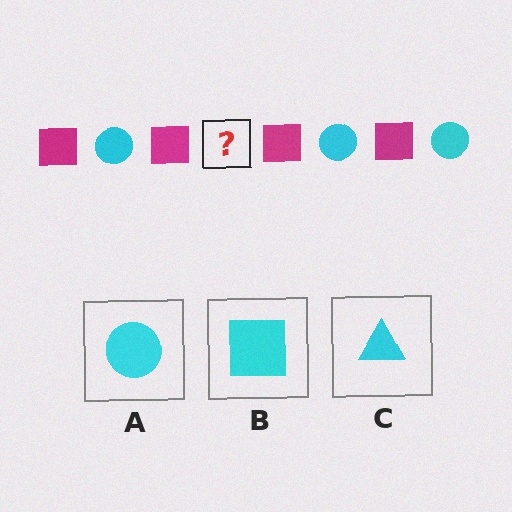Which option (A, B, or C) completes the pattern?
A.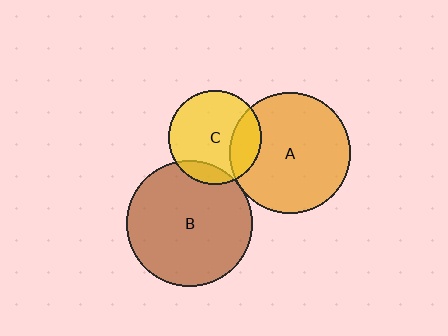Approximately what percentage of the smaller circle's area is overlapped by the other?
Approximately 25%.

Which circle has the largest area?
Circle B (brown).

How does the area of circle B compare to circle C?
Approximately 1.8 times.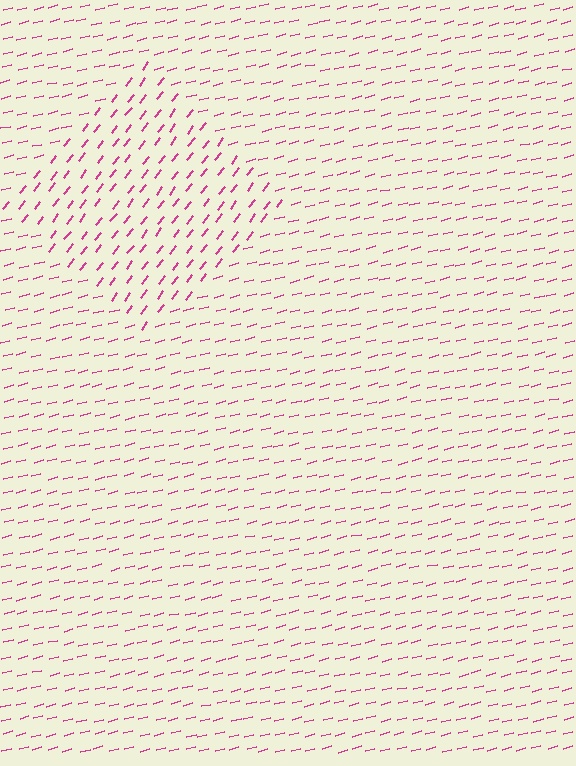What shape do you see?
I see a diamond.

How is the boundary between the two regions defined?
The boundary is defined purely by a change in line orientation (approximately 37 degrees difference). All lines are the same color and thickness.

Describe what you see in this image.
The image is filled with small magenta line segments. A diamond region in the image has lines oriented differently from the surrounding lines, creating a visible texture boundary.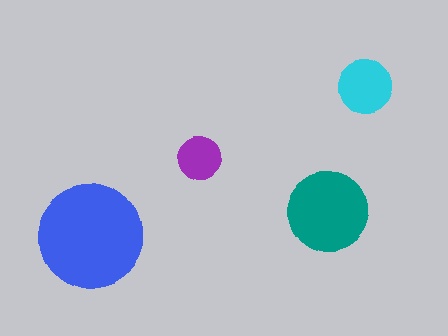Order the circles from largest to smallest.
the blue one, the teal one, the cyan one, the purple one.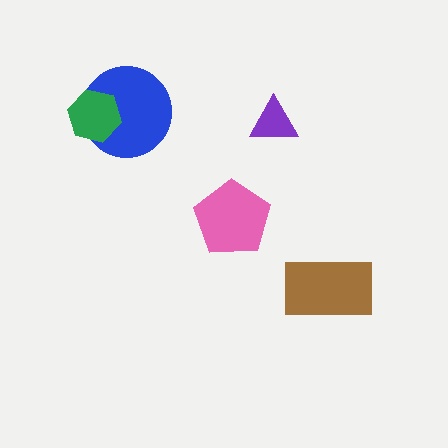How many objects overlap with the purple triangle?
0 objects overlap with the purple triangle.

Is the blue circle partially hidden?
Yes, it is partially covered by another shape.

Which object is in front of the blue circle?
The green hexagon is in front of the blue circle.